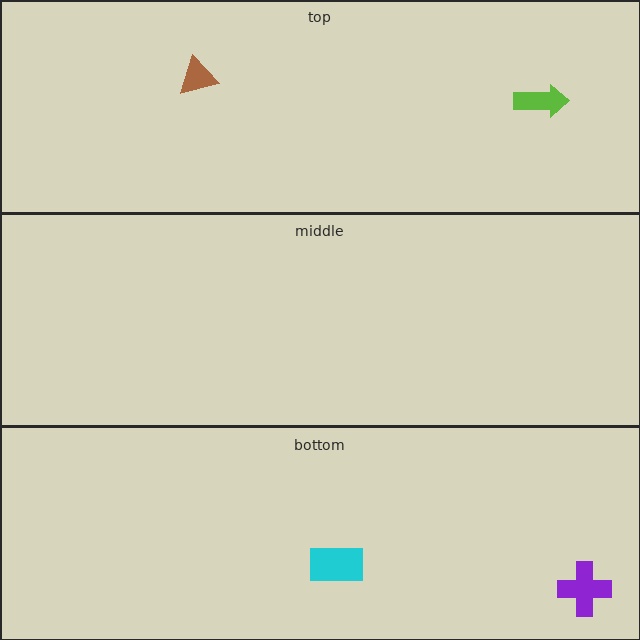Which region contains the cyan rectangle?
The bottom region.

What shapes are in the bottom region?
The cyan rectangle, the purple cross.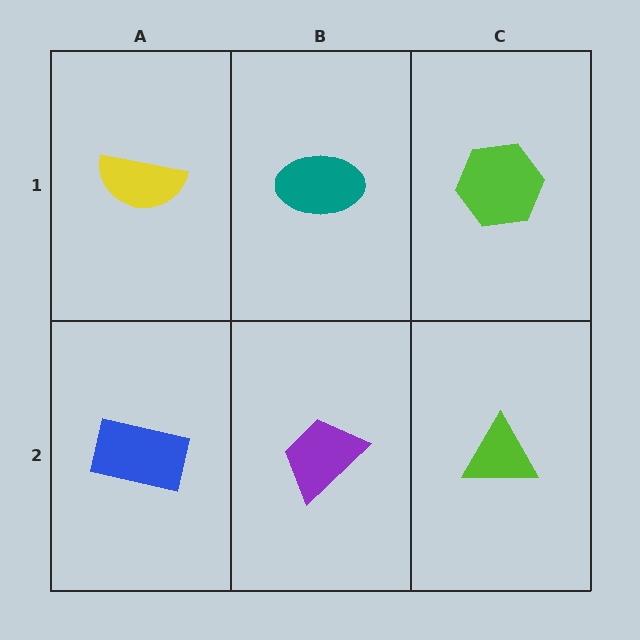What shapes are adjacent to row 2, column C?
A lime hexagon (row 1, column C), a purple trapezoid (row 2, column B).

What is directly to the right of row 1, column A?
A teal ellipse.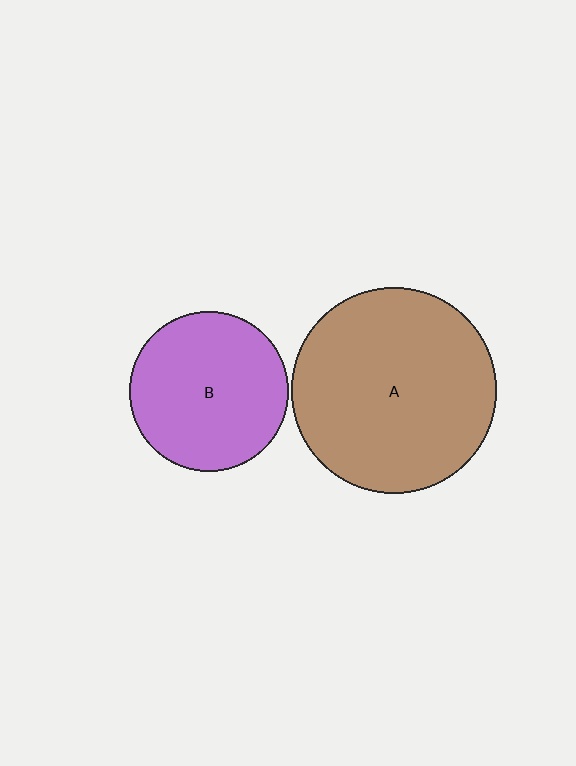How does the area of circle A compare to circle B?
Approximately 1.6 times.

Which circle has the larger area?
Circle A (brown).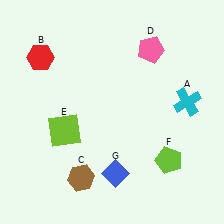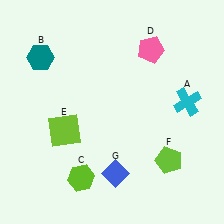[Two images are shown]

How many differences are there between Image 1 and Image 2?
There are 2 differences between the two images.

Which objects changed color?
B changed from red to teal. C changed from brown to lime.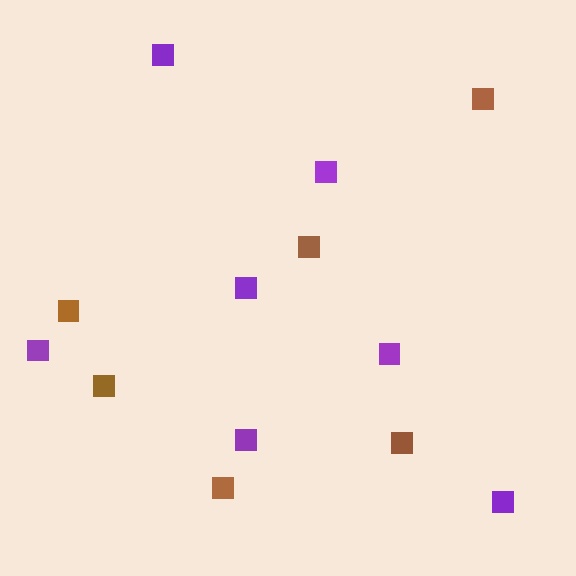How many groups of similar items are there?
There are 2 groups: one group of purple squares (7) and one group of brown squares (6).